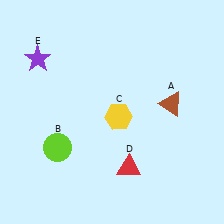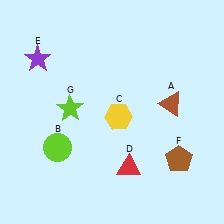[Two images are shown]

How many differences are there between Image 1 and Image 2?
There are 2 differences between the two images.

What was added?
A brown pentagon (F), a lime star (G) were added in Image 2.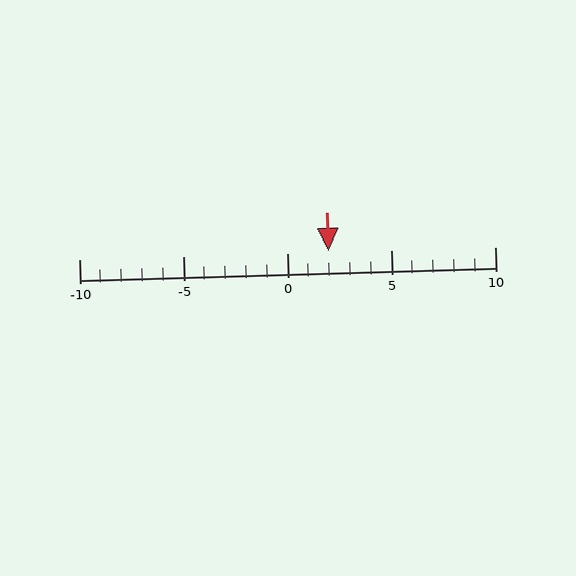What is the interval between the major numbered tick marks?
The major tick marks are spaced 5 units apart.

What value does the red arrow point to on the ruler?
The red arrow points to approximately 2.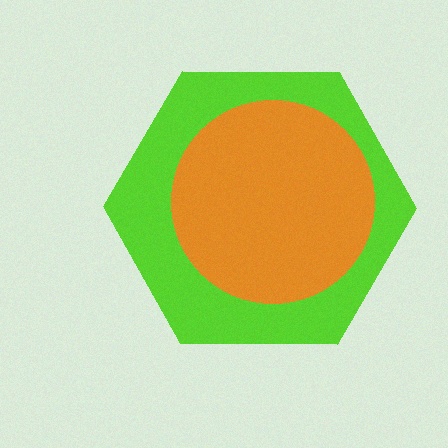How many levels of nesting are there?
2.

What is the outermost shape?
The lime hexagon.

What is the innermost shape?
The orange circle.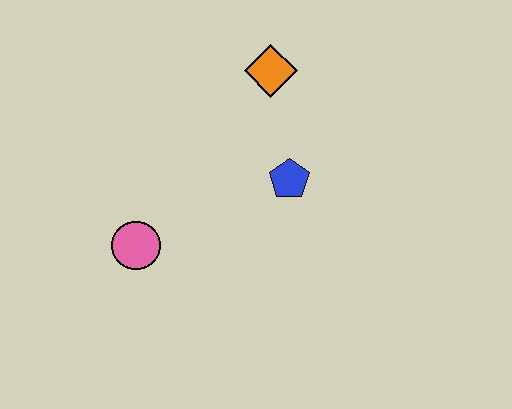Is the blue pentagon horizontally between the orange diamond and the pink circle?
No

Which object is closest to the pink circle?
The blue pentagon is closest to the pink circle.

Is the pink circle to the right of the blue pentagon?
No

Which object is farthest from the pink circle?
The orange diamond is farthest from the pink circle.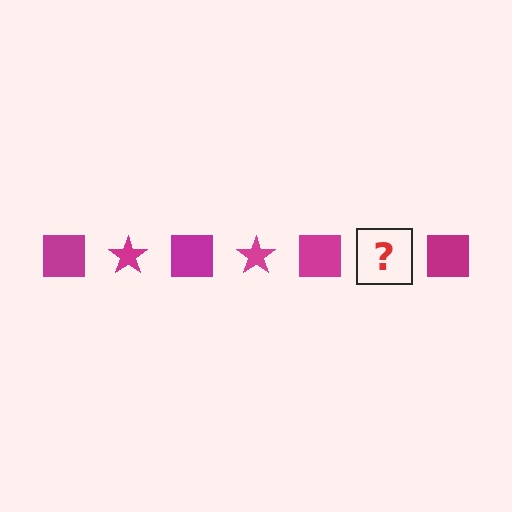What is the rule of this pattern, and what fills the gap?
The rule is that the pattern cycles through square, star shapes in magenta. The gap should be filled with a magenta star.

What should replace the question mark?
The question mark should be replaced with a magenta star.